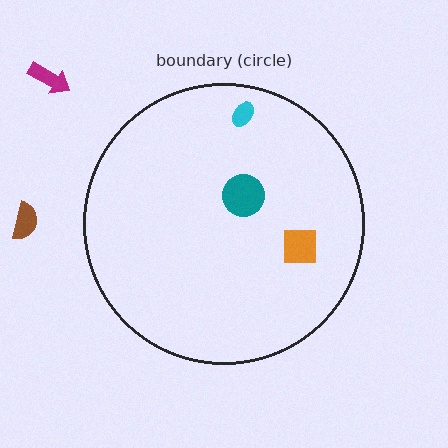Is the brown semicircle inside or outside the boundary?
Outside.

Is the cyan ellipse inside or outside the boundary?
Inside.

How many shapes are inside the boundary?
3 inside, 2 outside.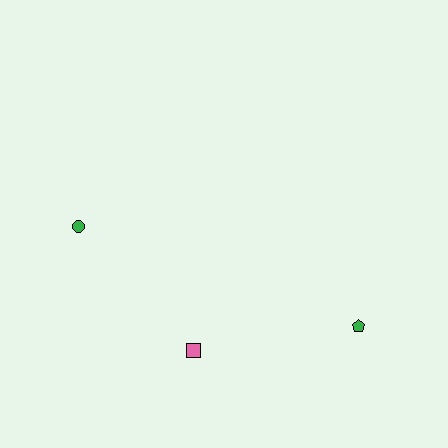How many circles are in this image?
There is 1 circle.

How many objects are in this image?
There are 3 objects.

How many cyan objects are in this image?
There are no cyan objects.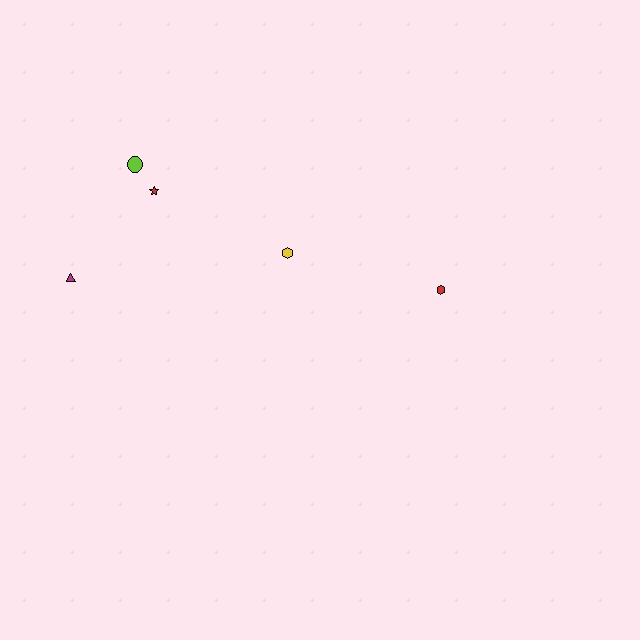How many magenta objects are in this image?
There is 1 magenta object.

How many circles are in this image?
There is 1 circle.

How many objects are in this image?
There are 5 objects.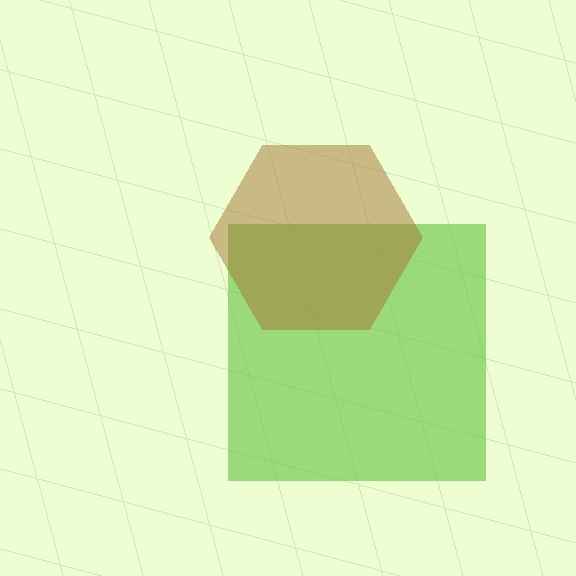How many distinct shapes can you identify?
There are 2 distinct shapes: a lime square, a brown hexagon.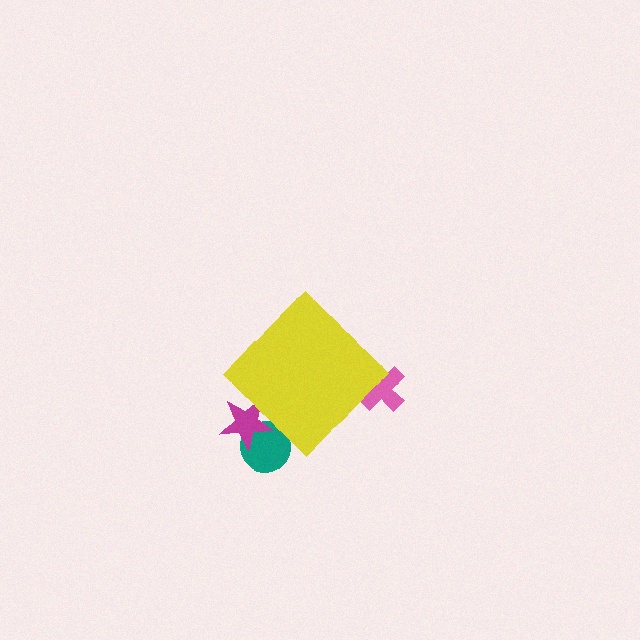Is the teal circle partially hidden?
Yes, the teal circle is partially hidden behind the yellow diamond.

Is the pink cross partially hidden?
Yes, the pink cross is partially hidden behind the yellow diamond.